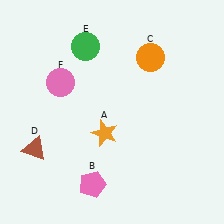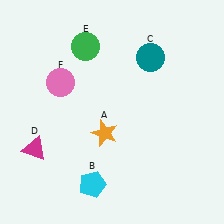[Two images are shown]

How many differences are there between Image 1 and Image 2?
There are 3 differences between the two images.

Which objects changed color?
B changed from pink to cyan. C changed from orange to teal. D changed from brown to magenta.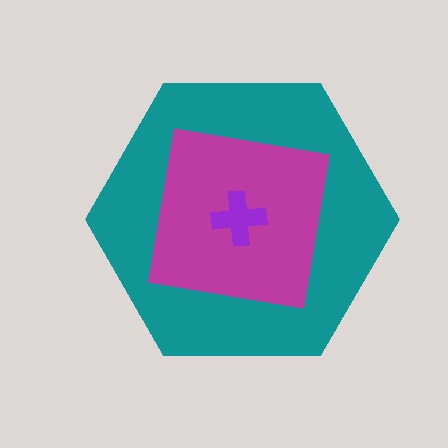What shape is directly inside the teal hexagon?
The magenta square.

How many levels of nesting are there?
3.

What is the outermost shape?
The teal hexagon.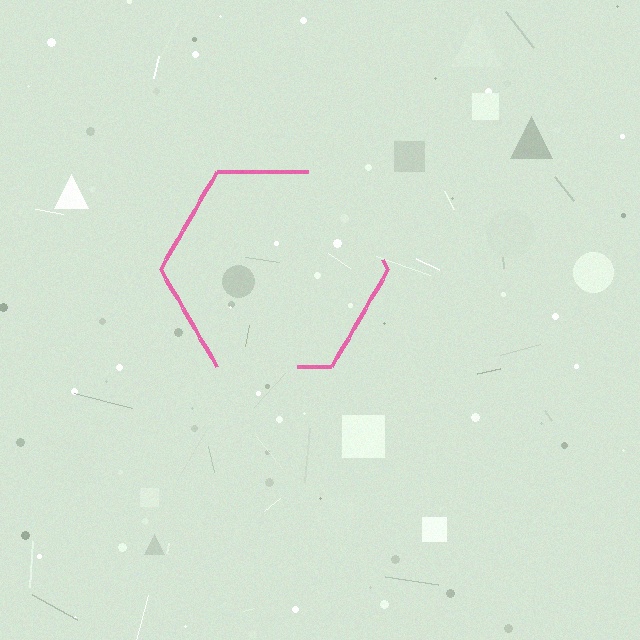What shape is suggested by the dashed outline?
The dashed outline suggests a hexagon.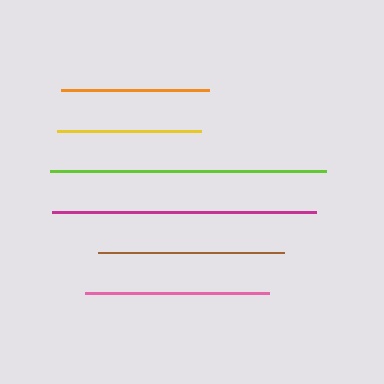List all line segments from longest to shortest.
From longest to shortest: lime, magenta, brown, pink, orange, yellow.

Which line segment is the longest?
The lime line is the longest at approximately 275 pixels.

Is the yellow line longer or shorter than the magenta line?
The magenta line is longer than the yellow line.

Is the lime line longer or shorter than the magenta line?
The lime line is longer than the magenta line.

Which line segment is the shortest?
The yellow line is the shortest at approximately 144 pixels.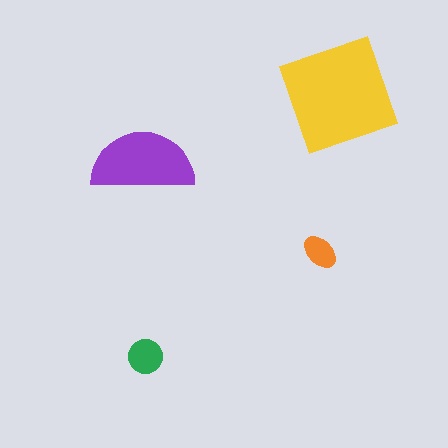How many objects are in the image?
There are 4 objects in the image.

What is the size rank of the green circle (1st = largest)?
3rd.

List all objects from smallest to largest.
The orange ellipse, the green circle, the purple semicircle, the yellow square.